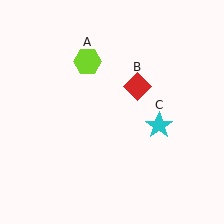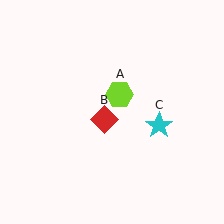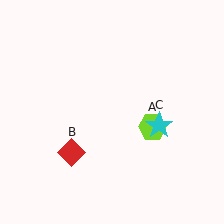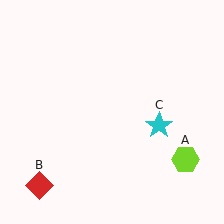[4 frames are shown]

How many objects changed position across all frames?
2 objects changed position: lime hexagon (object A), red diamond (object B).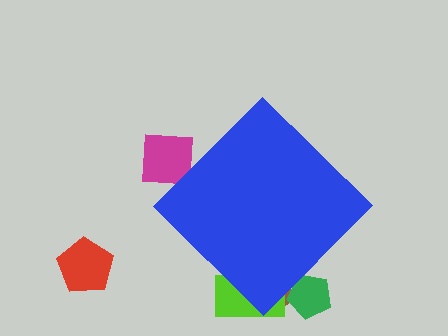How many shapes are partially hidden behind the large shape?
4 shapes are partially hidden.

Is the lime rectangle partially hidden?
Yes, the lime rectangle is partially hidden behind the blue diamond.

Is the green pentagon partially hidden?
Yes, the green pentagon is partially hidden behind the blue diamond.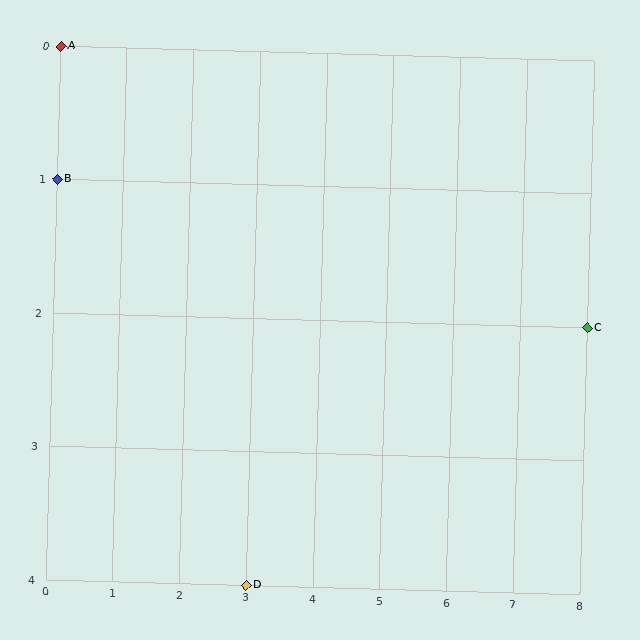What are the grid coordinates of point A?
Point A is at grid coordinates (0, 0).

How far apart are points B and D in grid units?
Points B and D are 3 columns and 3 rows apart (about 4.2 grid units diagonally).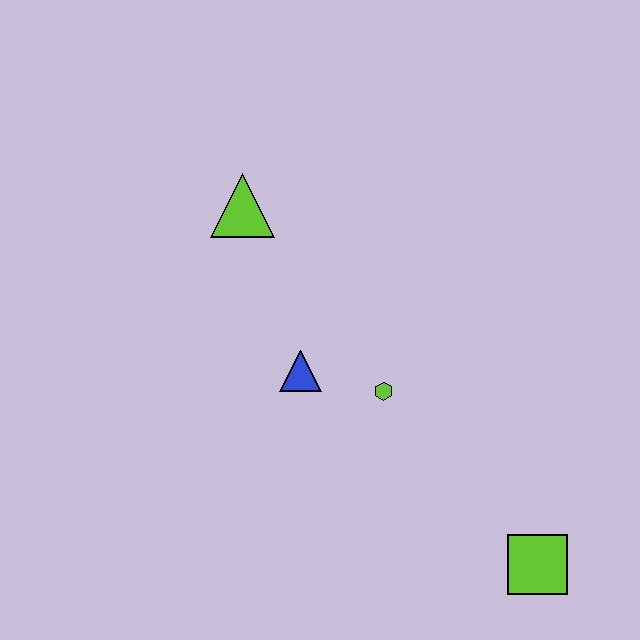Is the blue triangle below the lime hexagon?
No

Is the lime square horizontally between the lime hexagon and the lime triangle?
No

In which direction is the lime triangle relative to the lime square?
The lime triangle is above the lime square.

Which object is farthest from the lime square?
The lime triangle is farthest from the lime square.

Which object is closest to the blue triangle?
The lime hexagon is closest to the blue triangle.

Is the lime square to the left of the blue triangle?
No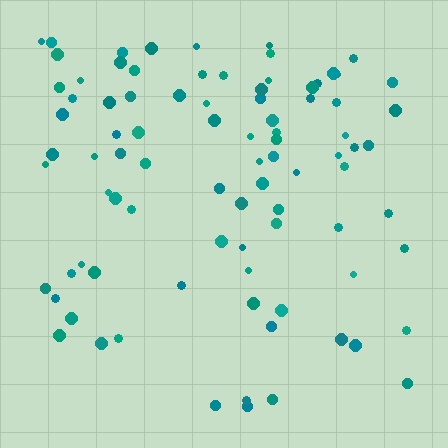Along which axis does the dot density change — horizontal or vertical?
Vertical.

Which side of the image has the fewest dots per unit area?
The bottom.